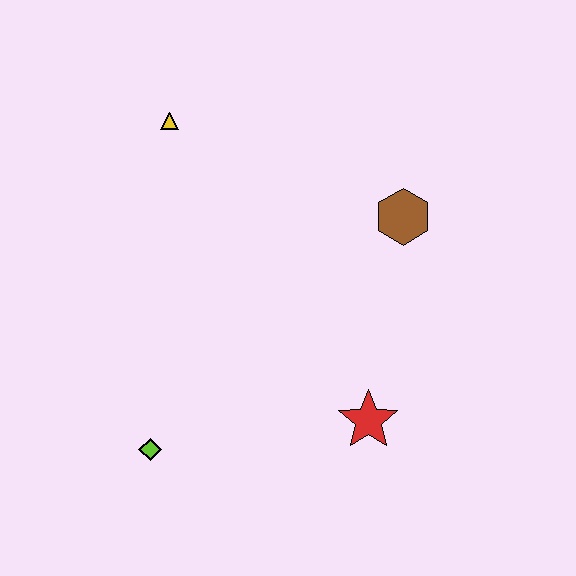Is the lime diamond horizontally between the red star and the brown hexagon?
No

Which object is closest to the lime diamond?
The red star is closest to the lime diamond.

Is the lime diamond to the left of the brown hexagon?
Yes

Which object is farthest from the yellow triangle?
The red star is farthest from the yellow triangle.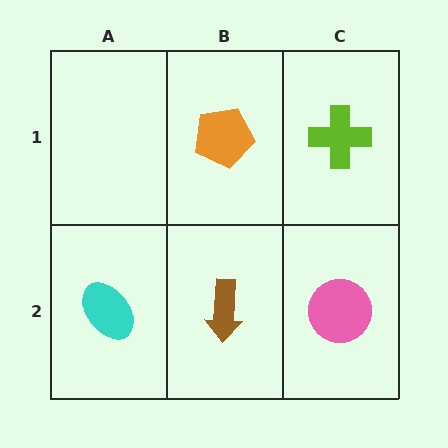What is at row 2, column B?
A brown arrow.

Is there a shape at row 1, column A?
No, that cell is empty.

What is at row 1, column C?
A lime cross.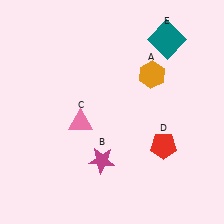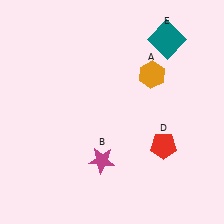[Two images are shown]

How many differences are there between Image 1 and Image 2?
There is 1 difference between the two images.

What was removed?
The pink triangle (C) was removed in Image 2.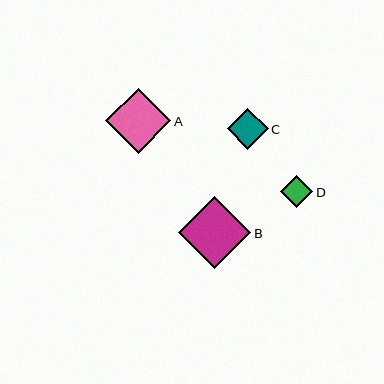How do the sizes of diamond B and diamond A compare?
Diamond B and diamond A are approximately the same size.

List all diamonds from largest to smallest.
From largest to smallest: B, A, C, D.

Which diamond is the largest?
Diamond B is the largest with a size of approximately 72 pixels.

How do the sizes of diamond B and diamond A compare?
Diamond B and diamond A are approximately the same size.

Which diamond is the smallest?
Diamond D is the smallest with a size of approximately 32 pixels.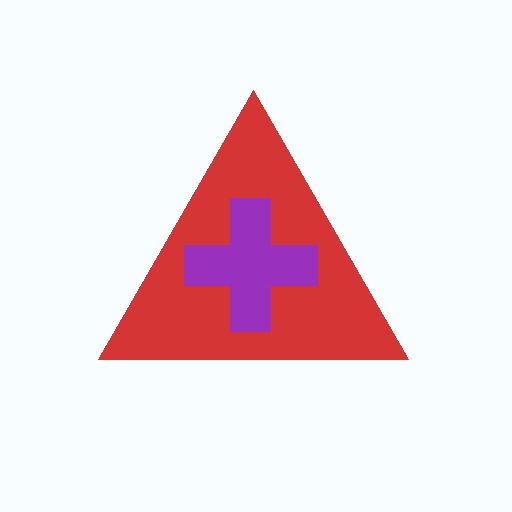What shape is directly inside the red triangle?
The purple cross.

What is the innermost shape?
The purple cross.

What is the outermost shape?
The red triangle.